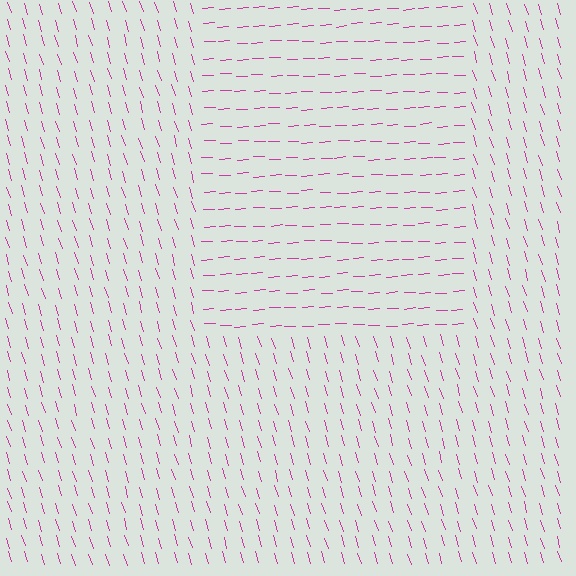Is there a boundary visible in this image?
Yes, there is a texture boundary formed by a change in line orientation.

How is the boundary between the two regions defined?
The boundary is defined purely by a change in line orientation (approximately 76 degrees difference). All lines are the same color and thickness.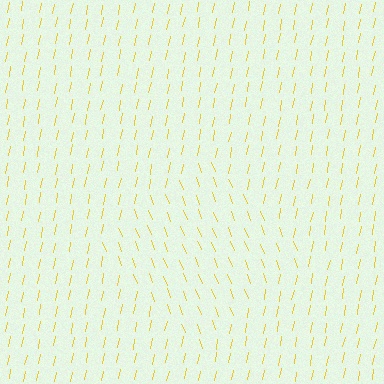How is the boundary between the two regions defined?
The boundary is defined purely by a change in line orientation (approximately 32 degrees difference). All lines are the same color and thickness.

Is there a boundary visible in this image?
Yes, there is a texture boundary formed by a change in line orientation.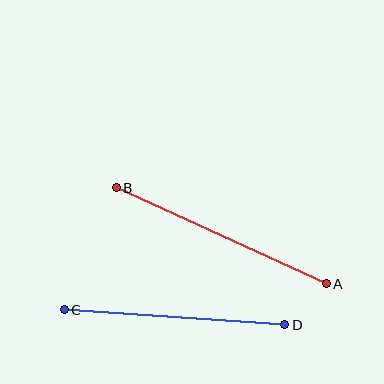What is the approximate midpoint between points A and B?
The midpoint is at approximately (221, 236) pixels.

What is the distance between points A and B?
The distance is approximately 231 pixels.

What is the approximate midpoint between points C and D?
The midpoint is at approximately (174, 317) pixels.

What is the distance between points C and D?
The distance is approximately 221 pixels.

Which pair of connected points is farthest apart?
Points A and B are farthest apart.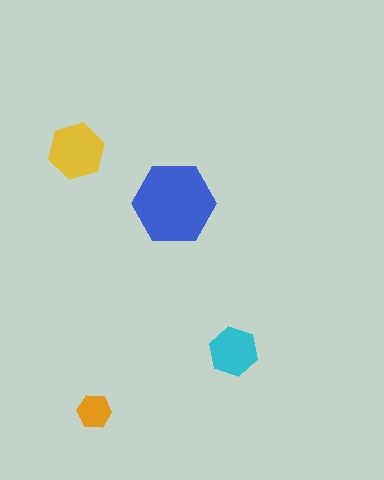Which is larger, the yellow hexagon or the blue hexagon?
The blue one.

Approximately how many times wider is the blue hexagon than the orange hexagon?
About 2.5 times wider.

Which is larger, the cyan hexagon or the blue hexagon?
The blue one.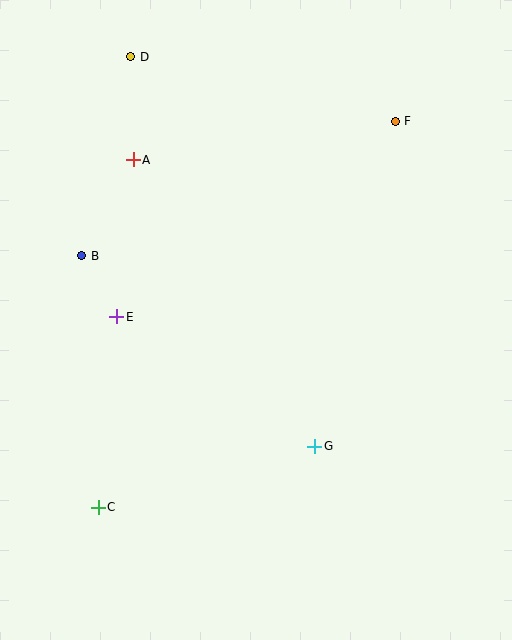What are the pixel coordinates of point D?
Point D is at (131, 57).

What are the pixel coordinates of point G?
Point G is at (315, 446).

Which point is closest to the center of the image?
Point E at (117, 317) is closest to the center.